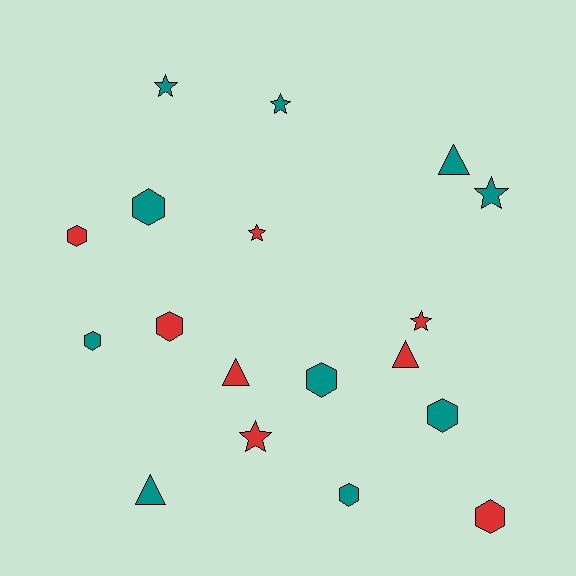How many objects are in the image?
There are 18 objects.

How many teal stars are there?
There are 3 teal stars.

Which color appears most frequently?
Teal, with 10 objects.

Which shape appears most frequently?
Hexagon, with 8 objects.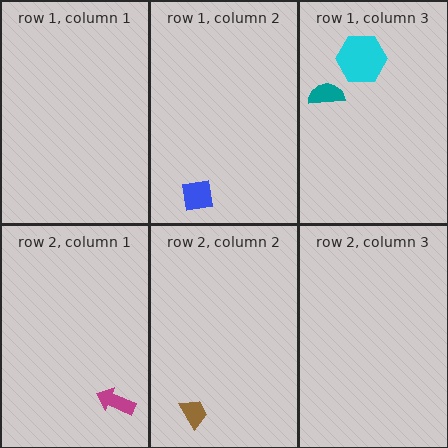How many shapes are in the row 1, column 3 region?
2.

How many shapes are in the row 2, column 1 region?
1.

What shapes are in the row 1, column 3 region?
The teal semicircle, the cyan hexagon.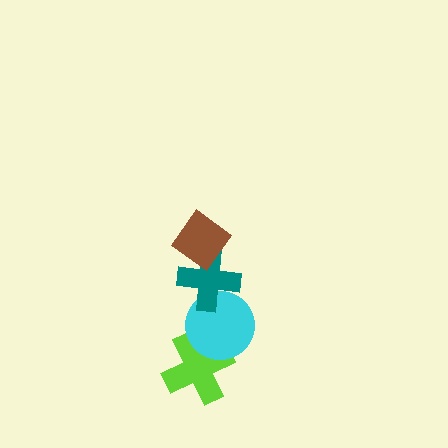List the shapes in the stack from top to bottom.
From top to bottom: the brown diamond, the teal cross, the cyan circle, the lime cross.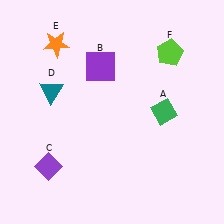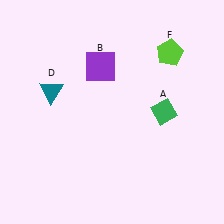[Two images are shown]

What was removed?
The orange star (E), the purple diamond (C) were removed in Image 2.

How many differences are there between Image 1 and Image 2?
There are 2 differences between the two images.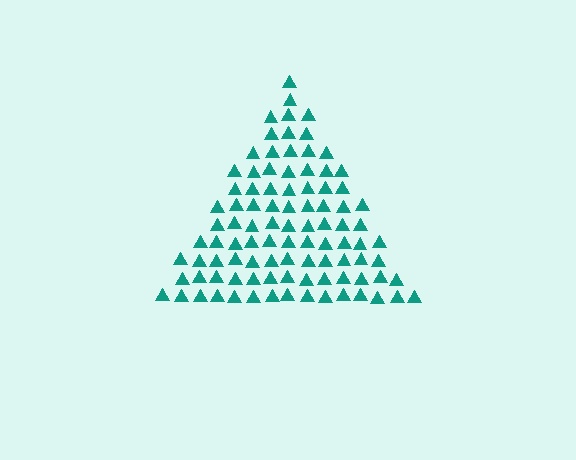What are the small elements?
The small elements are triangles.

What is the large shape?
The large shape is a triangle.